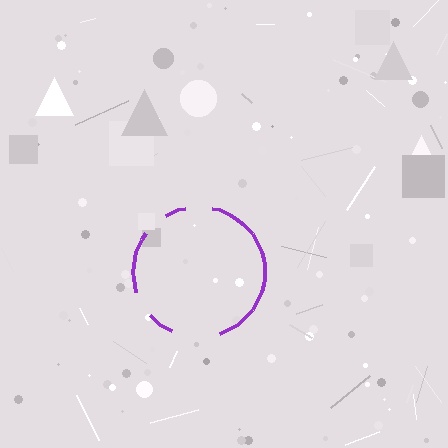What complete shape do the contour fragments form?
The contour fragments form a circle.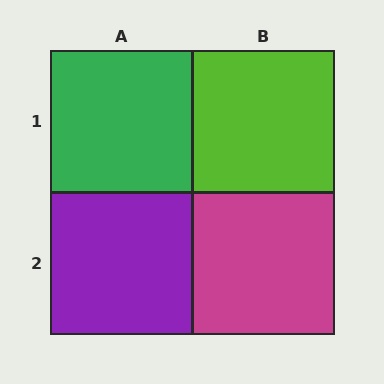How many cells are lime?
1 cell is lime.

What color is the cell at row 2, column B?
Magenta.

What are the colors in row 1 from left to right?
Green, lime.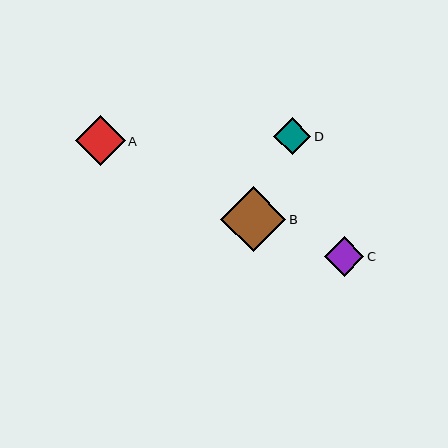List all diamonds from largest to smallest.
From largest to smallest: B, A, C, D.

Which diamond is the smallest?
Diamond D is the smallest with a size of approximately 37 pixels.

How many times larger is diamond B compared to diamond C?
Diamond B is approximately 1.6 times the size of diamond C.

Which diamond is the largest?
Diamond B is the largest with a size of approximately 65 pixels.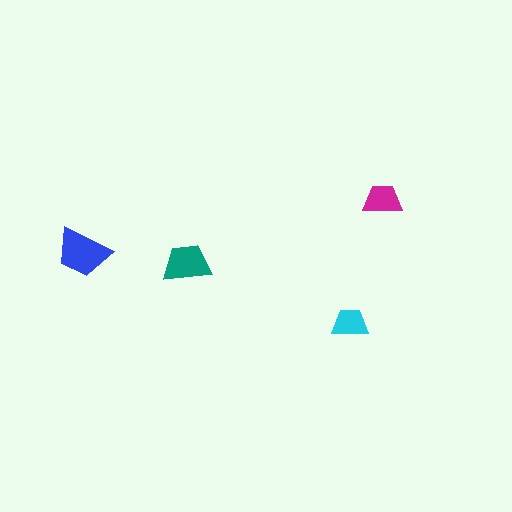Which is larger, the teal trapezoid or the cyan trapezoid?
The teal one.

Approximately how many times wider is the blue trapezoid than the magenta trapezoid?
About 1.5 times wider.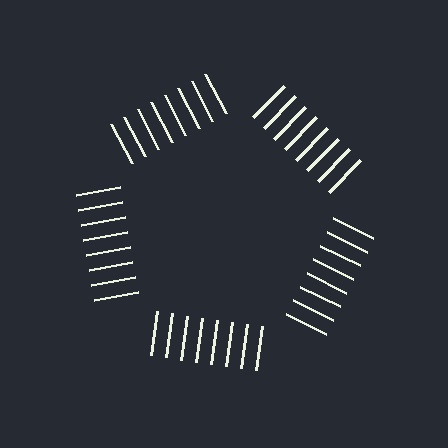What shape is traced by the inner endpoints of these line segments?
An illusory pentagon — the line segments terminate on its edges but no continuous stroke is drawn.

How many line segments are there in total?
40 — 8 along each of the 5 edges.